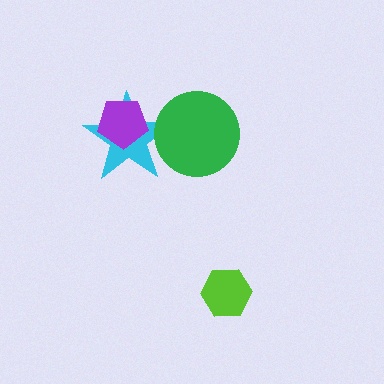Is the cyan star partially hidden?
Yes, it is partially covered by another shape.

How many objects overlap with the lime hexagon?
0 objects overlap with the lime hexagon.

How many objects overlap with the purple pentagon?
1 object overlaps with the purple pentagon.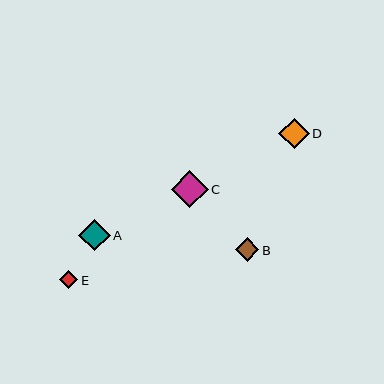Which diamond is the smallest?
Diamond E is the smallest with a size of approximately 18 pixels.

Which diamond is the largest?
Diamond C is the largest with a size of approximately 37 pixels.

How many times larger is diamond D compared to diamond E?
Diamond D is approximately 1.7 times the size of diamond E.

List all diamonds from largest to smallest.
From largest to smallest: C, A, D, B, E.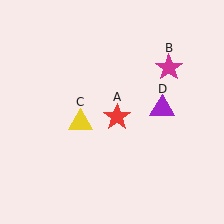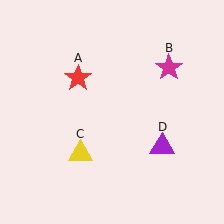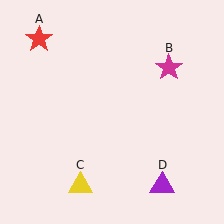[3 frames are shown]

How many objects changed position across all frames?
3 objects changed position: red star (object A), yellow triangle (object C), purple triangle (object D).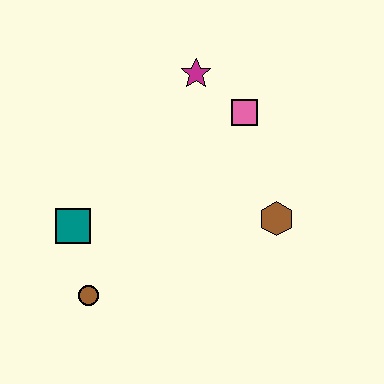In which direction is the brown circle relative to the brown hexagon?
The brown circle is to the left of the brown hexagon.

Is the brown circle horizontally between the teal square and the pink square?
Yes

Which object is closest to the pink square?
The magenta star is closest to the pink square.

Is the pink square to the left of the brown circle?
No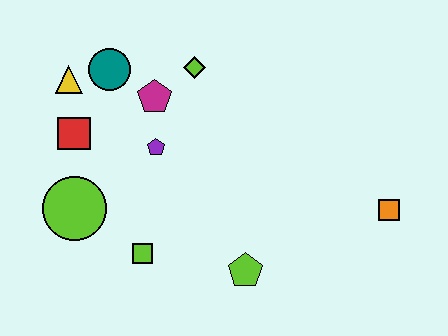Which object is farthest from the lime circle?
The orange square is farthest from the lime circle.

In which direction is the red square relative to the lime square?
The red square is above the lime square.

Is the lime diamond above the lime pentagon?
Yes